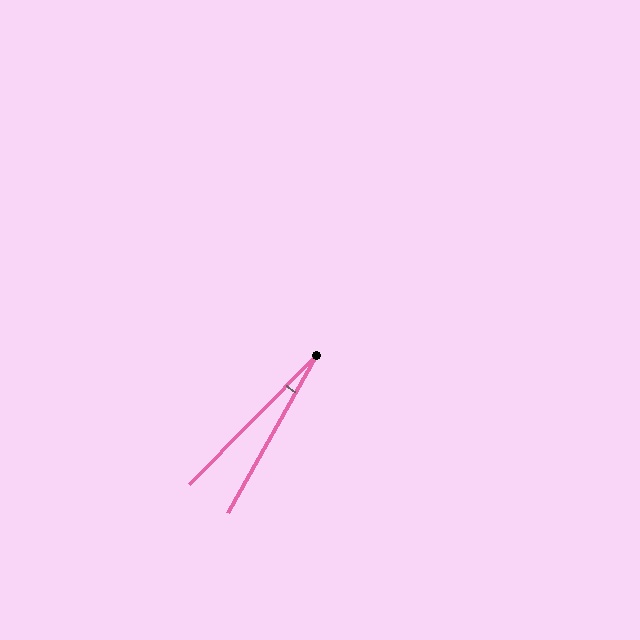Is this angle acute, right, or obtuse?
It is acute.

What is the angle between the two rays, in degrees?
Approximately 15 degrees.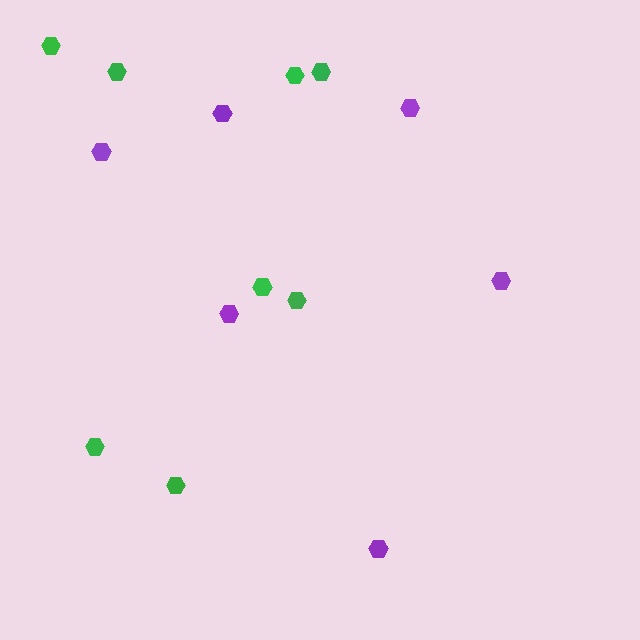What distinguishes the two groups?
There are 2 groups: one group of green hexagons (8) and one group of purple hexagons (6).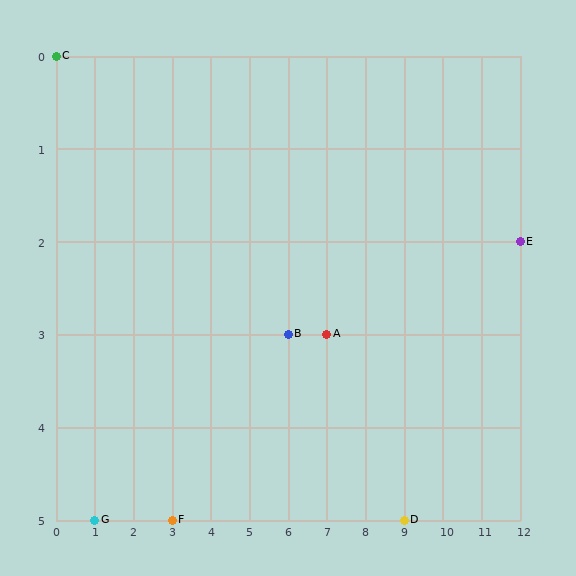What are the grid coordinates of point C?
Point C is at grid coordinates (0, 0).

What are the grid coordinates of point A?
Point A is at grid coordinates (7, 3).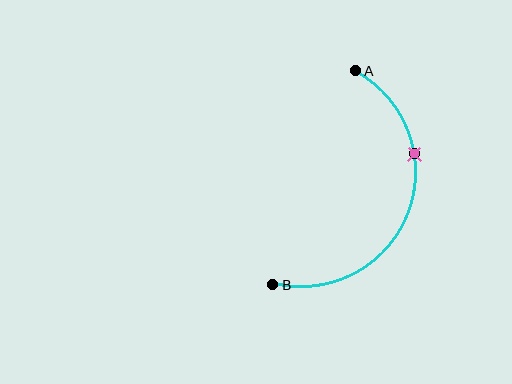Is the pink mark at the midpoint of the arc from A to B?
No. The pink mark lies on the arc but is closer to endpoint A. The arc midpoint would be at the point on the curve equidistant along the arc from both A and B.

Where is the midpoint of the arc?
The arc midpoint is the point on the curve farthest from the straight line joining A and B. It sits to the right of that line.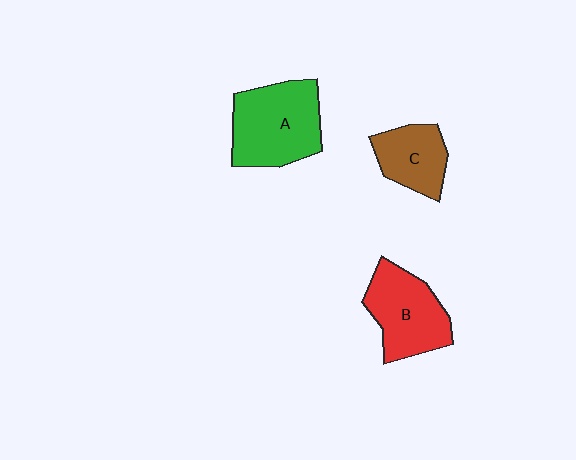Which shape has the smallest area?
Shape C (brown).